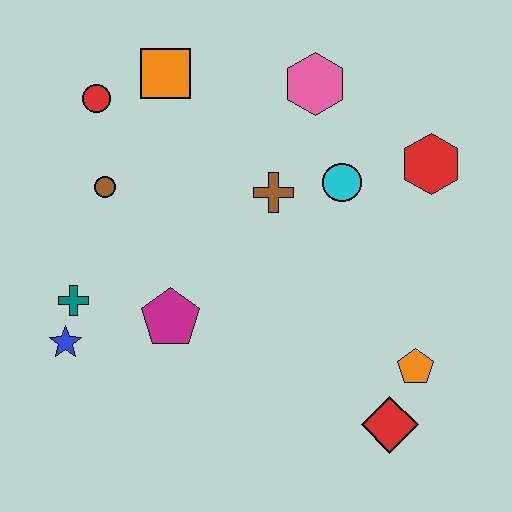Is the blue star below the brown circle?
Yes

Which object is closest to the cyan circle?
The brown cross is closest to the cyan circle.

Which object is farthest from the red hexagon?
The blue star is farthest from the red hexagon.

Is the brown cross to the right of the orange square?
Yes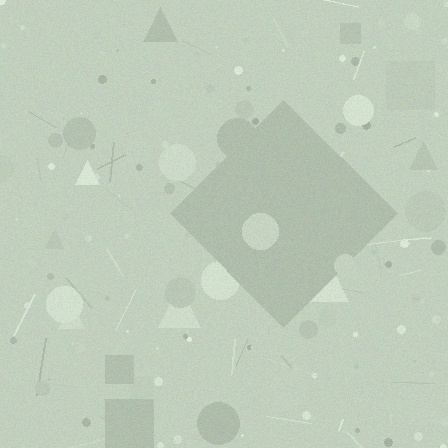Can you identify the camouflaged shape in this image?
The camouflaged shape is a diamond.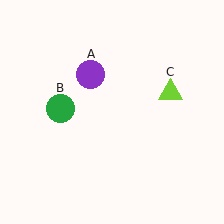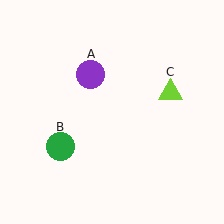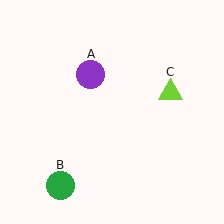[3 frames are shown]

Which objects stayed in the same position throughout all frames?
Purple circle (object A) and lime triangle (object C) remained stationary.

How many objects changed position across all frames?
1 object changed position: green circle (object B).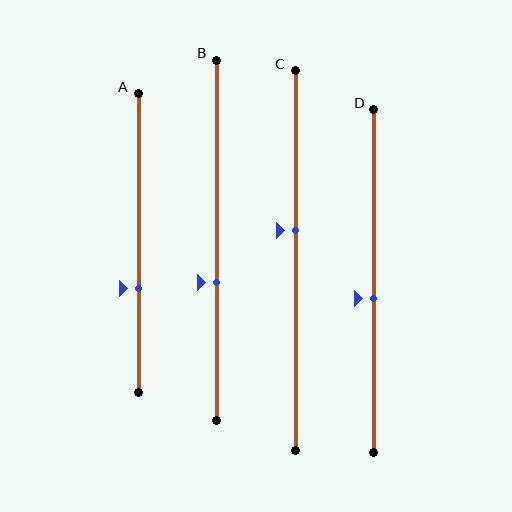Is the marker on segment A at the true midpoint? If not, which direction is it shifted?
No, the marker on segment A is shifted downward by about 15% of the segment length.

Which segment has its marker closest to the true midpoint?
Segment D has its marker closest to the true midpoint.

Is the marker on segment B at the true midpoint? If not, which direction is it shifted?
No, the marker on segment B is shifted downward by about 12% of the segment length.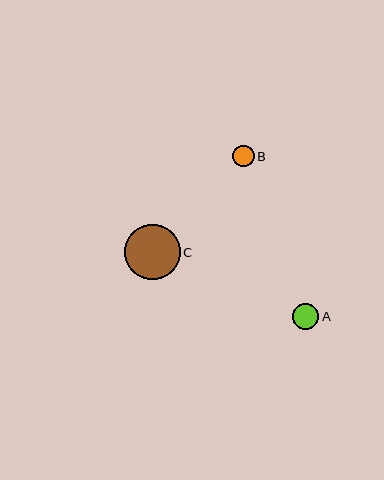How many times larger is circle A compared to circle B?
Circle A is approximately 1.2 times the size of circle B.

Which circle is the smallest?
Circle B is the smallest with a size of approximately 21 pixels.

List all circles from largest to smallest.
From largest to smallest: C, A, B.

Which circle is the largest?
Circle C is the largest with a size of approximately 55 pixels.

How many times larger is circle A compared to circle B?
Circle A is approximately 1.2 times the size of circle B.